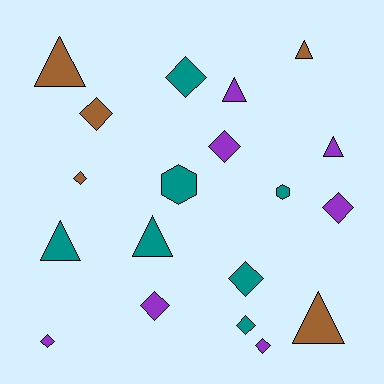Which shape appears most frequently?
Diamond, with 10 objects.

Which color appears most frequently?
Teal, with 7 objects.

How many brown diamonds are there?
There are 2 brown diamonds.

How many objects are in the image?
There are 19 objects.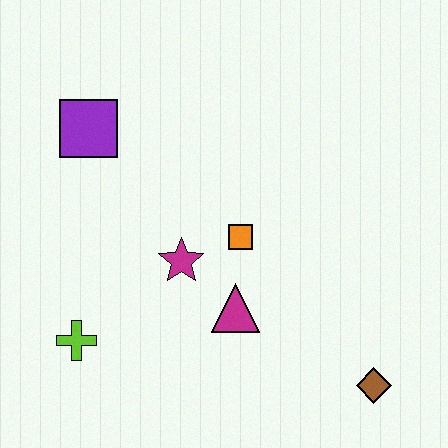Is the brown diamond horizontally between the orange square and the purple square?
No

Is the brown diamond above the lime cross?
No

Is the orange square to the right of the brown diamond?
No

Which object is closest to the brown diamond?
The magenta triangle is closest to the brown diamond.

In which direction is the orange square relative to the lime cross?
The orange square is to the right of the lime cross.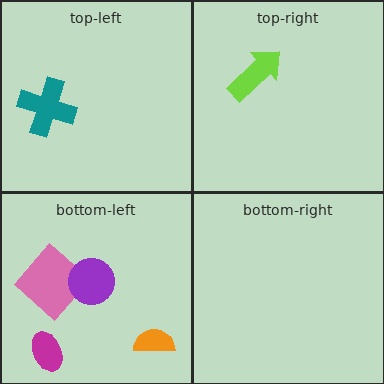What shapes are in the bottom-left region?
The magenta ellipse, the pink diamond, the purple circle, the orange semicircle.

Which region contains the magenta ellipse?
The bottom-left region.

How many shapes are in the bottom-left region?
4.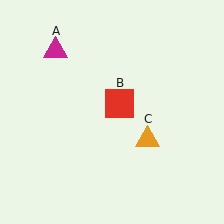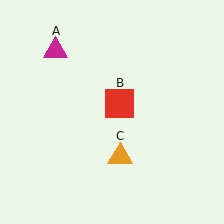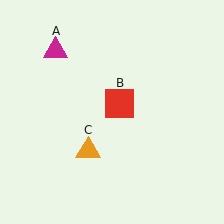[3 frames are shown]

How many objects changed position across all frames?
1 object changed position: orange triangle (object C).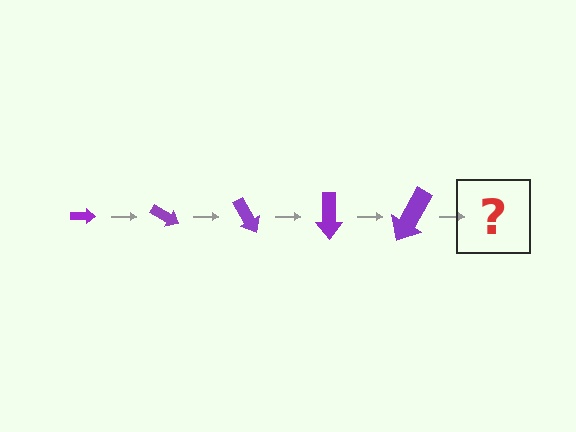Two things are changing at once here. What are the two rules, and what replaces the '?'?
The two rules are that the arrow grows larger each step and it rotates 30 degrees each step. The '?' should be an arrow, larger than the previous one and rotated 150 degrees from the start.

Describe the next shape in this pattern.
It should be an arrow, larger than the previous one and rotated 150 degrees from the start.